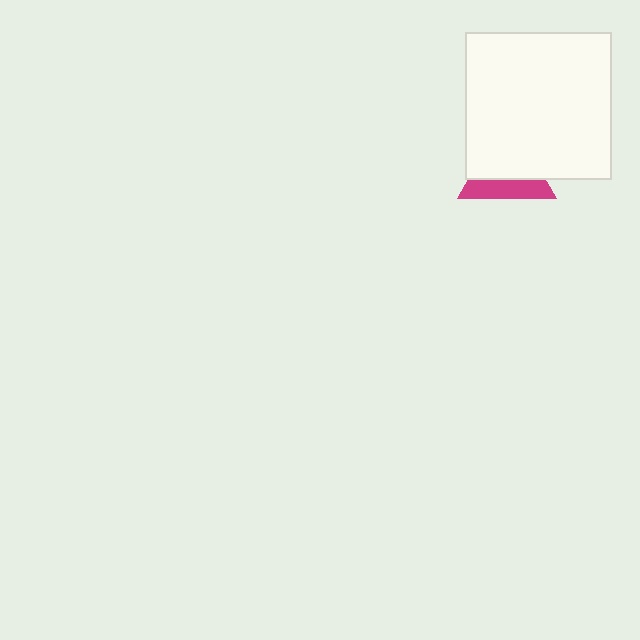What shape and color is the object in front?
The object in front is a white square.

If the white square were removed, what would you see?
You would see the complete magenta triangle.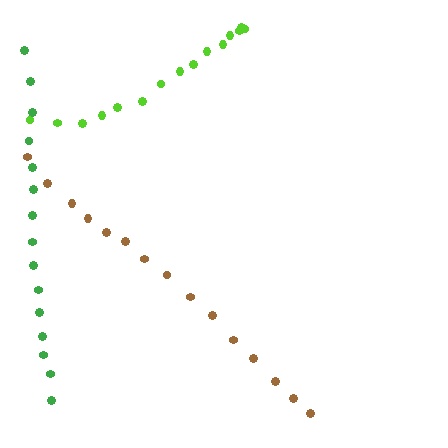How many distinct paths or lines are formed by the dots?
There are 3 distinct paths.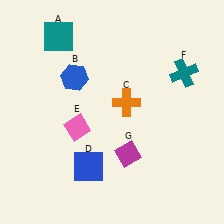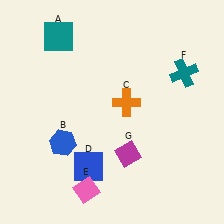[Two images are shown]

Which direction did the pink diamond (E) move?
The pink diamond (E) moved down.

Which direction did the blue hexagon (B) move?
The blue hexagon (B) moved down.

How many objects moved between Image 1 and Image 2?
2 objects moved between the two images.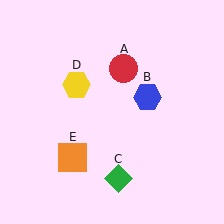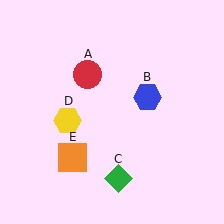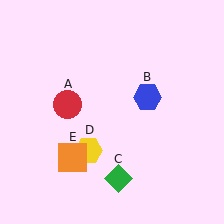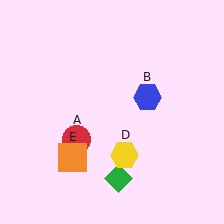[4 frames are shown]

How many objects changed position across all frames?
2 objects changed position: red circle (object A), yellow hexagon (object D).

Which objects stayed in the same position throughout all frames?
Blue hexagon (object B) and green diamond (object C) and orange square (object E) remained stationary.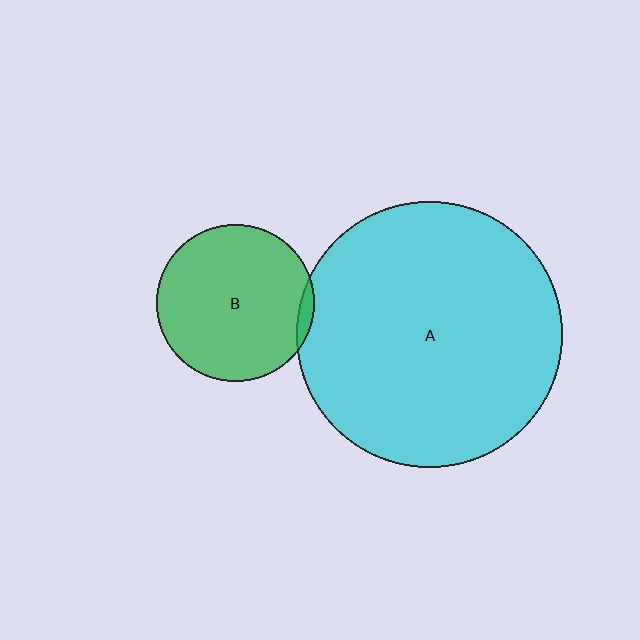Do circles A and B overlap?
Yes.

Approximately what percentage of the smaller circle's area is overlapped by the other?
Approximately 5%.